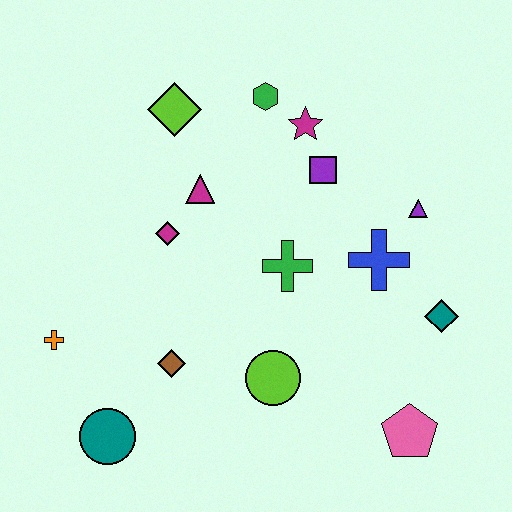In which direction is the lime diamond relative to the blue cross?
The lime diamond is to the left of the blue cross.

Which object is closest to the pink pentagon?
The teal diamond is closest to the pink pentagon.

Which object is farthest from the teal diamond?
The orange cross is farthest from the teal diamond.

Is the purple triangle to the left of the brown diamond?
No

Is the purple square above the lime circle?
Yes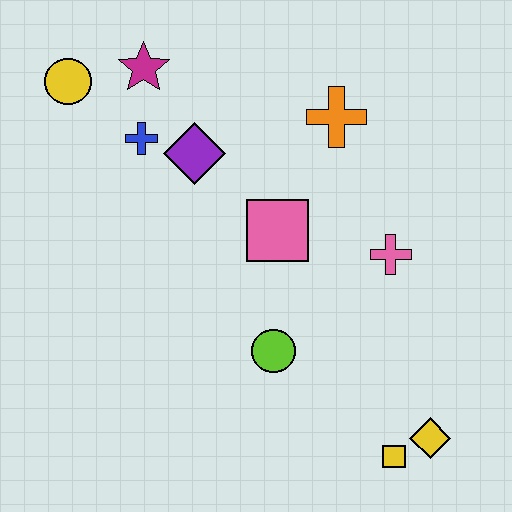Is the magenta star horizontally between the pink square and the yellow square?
No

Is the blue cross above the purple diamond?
Yes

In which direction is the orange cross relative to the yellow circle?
The orange cross is to the right of the yellow circle.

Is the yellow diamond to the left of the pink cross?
No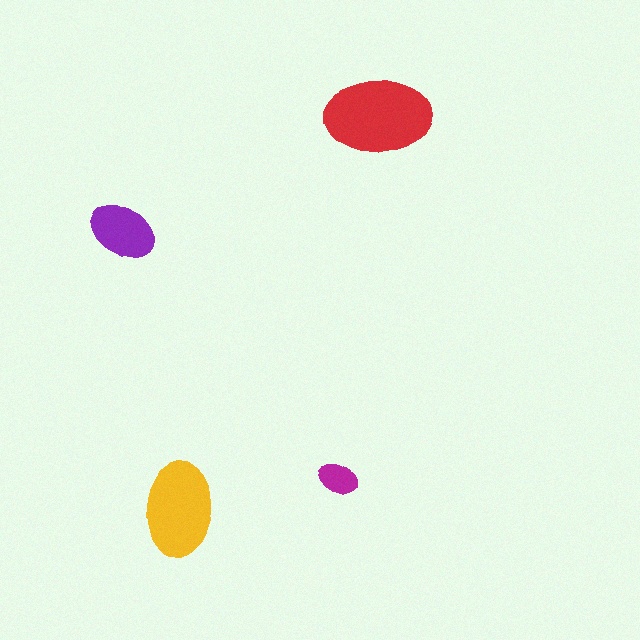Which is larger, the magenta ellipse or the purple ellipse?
The purple one.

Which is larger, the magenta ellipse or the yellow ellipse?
The yellow one.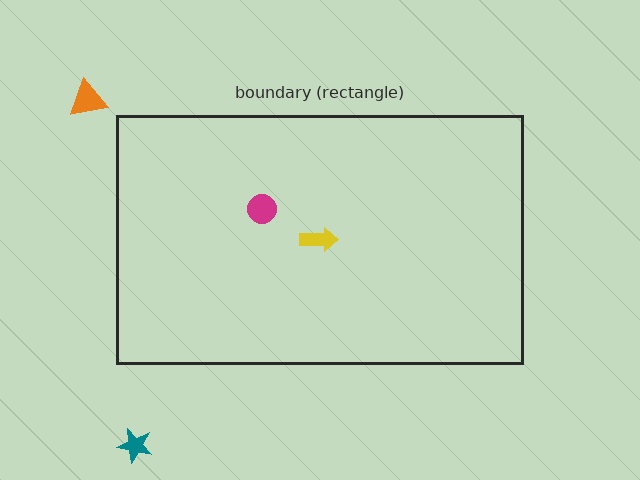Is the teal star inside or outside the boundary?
Outside.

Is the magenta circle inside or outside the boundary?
Inside.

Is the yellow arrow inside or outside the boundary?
Inside.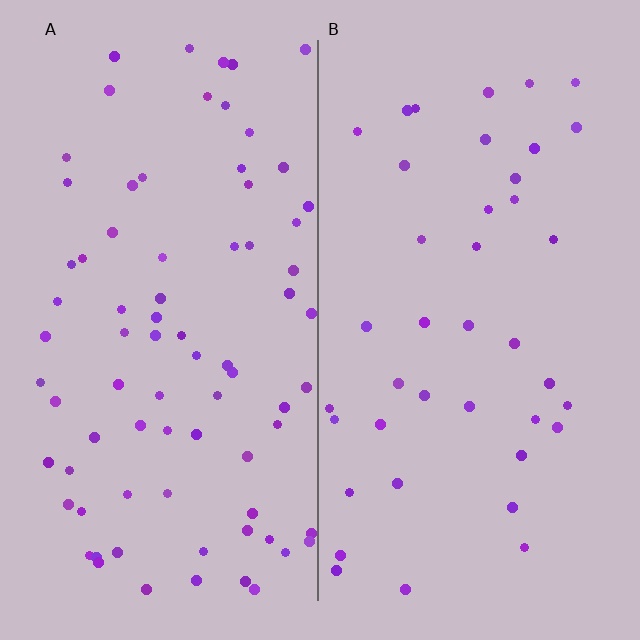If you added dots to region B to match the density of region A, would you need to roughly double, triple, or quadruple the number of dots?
Approximately double.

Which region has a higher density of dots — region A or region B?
A (the left).